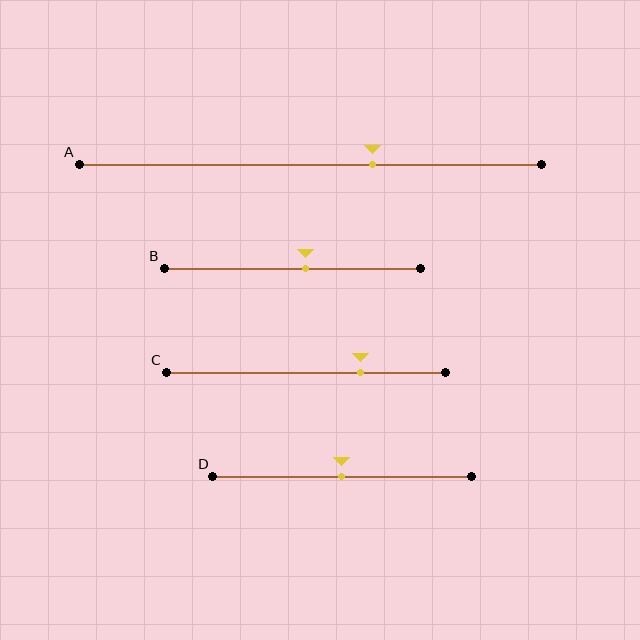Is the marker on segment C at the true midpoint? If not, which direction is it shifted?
No, the marker on segment C is shifted to the right by about 19% of the segment length.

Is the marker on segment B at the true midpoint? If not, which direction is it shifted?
No, the marker on segment B is shifted to the right by about 5% of the segment length.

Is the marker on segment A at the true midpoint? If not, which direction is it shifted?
No, the marker on segment A is shifted to the right by about 13% of the segment length.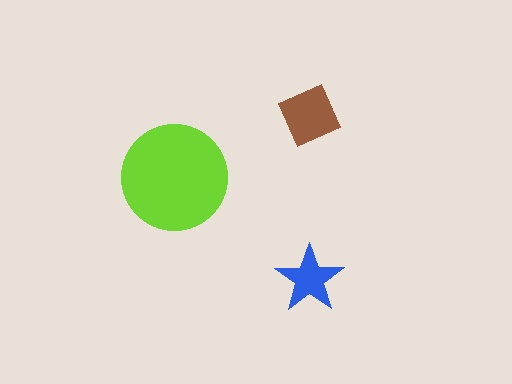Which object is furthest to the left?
The lime circle is leftmost.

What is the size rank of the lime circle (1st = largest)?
1st.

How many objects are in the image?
There are 3 objects in the image.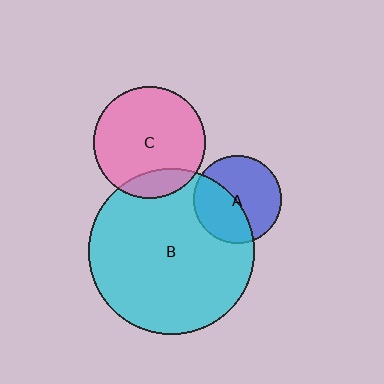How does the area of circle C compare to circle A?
Approximately 1.6 times.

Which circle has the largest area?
Circle B (cyan).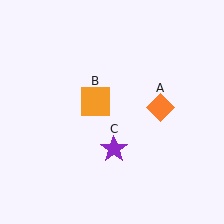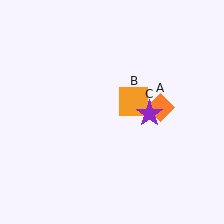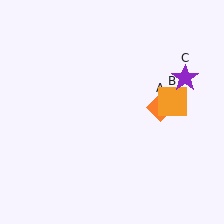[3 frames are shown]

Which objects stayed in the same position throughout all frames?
Orange diamond (object A) remained stationary.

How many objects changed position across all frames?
2 objects changed position: orange square (object B), purple star (object C).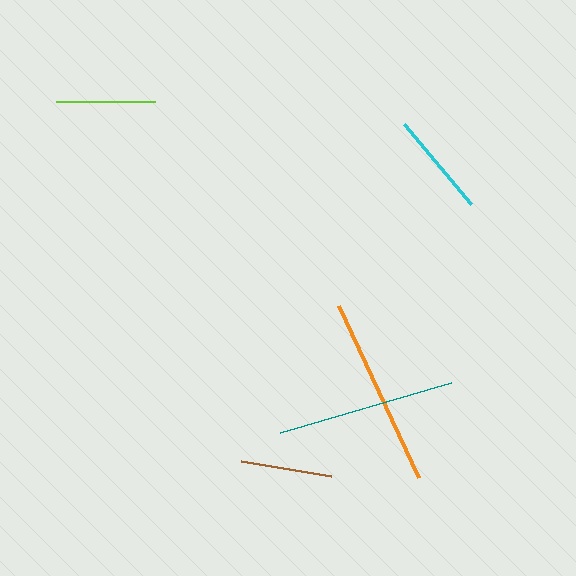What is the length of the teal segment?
The teal segment is approximately 178 pixels long.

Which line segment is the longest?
The orange line is the longest at approximately 189 pixels.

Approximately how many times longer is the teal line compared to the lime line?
The teal line is approximately 1.8 times the length of the lime line.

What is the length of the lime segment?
The lime segment is approximately 99 pixels long.